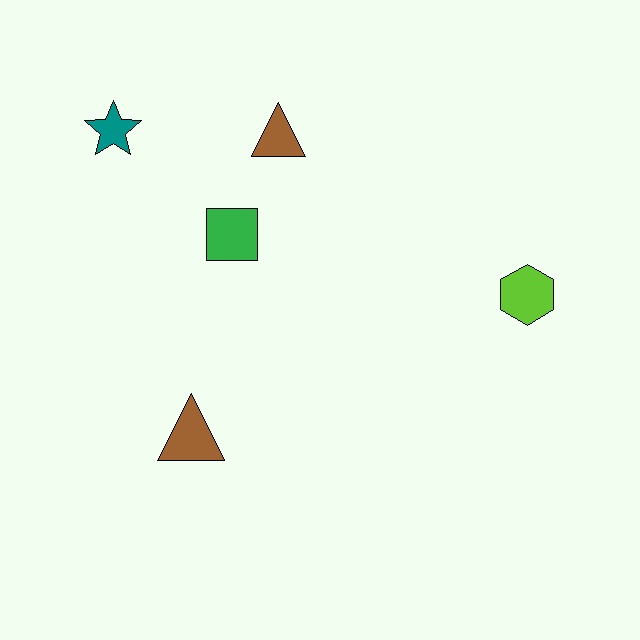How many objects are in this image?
There are 5 objects.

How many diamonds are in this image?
There are no diamonds.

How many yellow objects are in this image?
There are no yellow objects.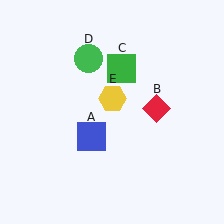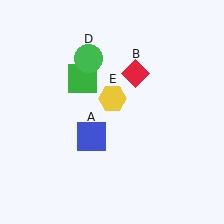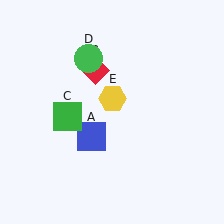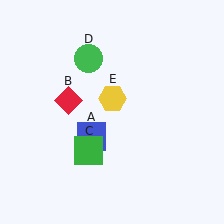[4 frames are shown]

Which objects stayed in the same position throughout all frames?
Blue square (object A) and green circle (object D) and yellow hexagon (object E) remained stationary.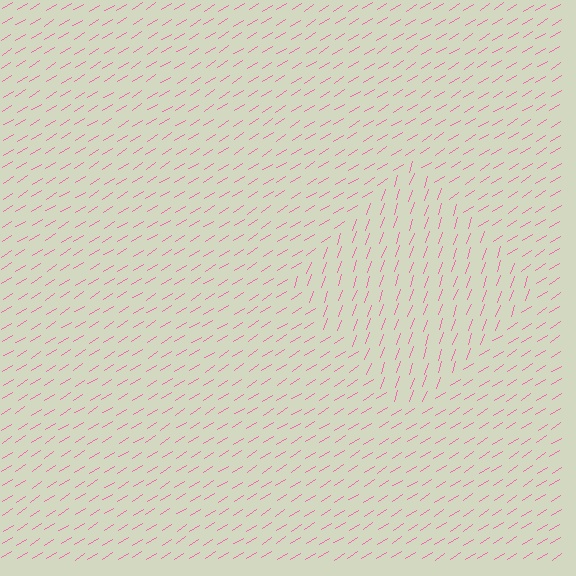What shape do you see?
I see a diamond.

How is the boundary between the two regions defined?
The boundary is defined purely by a change in line orientation (approximately 38 degrees difference). All lines are the same color and thickness.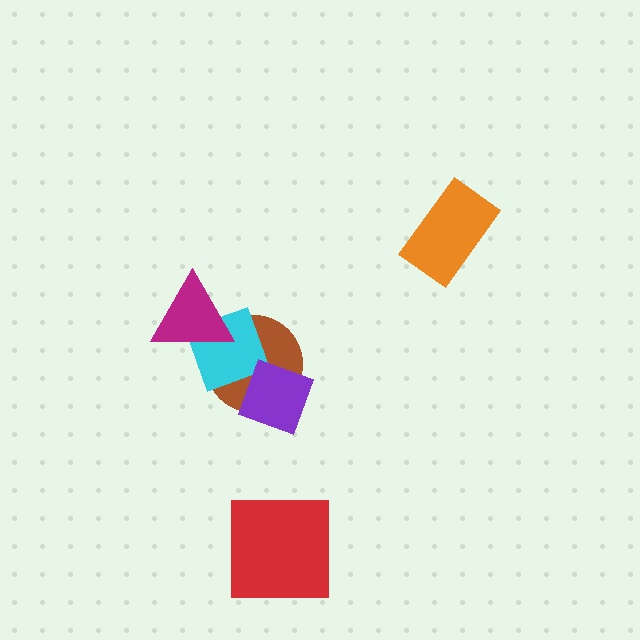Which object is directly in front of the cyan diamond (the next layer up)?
The purple diamond is directly in front of the cyan diamond.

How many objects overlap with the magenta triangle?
2 objects overlap with the magenta triangle.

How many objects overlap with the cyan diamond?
3 objects overlap with the cyan diamond.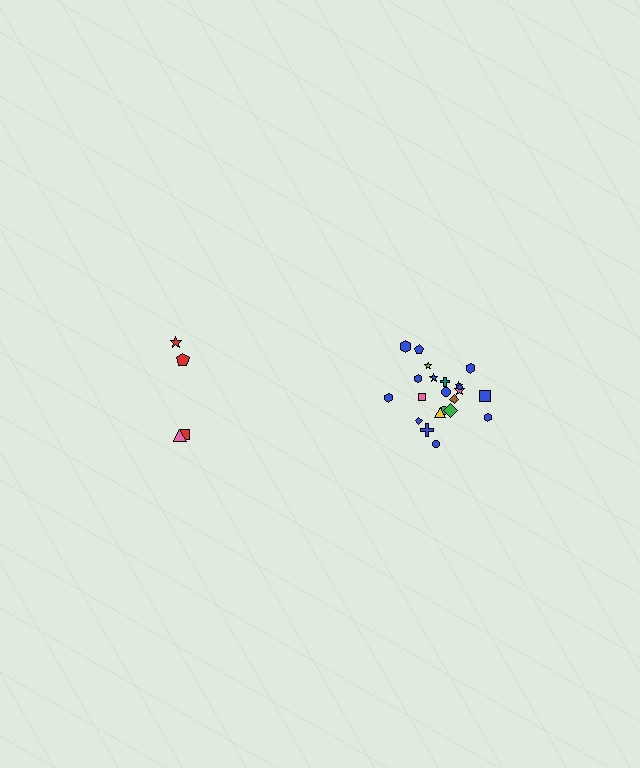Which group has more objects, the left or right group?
The right group.